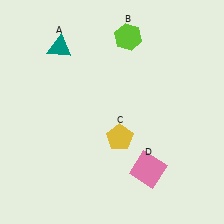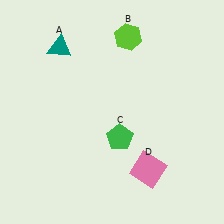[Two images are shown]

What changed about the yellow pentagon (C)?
In Image 1, C is yellow. In Image 2, it changed to green.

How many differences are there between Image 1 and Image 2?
There is 1 difference between the two images.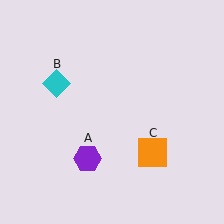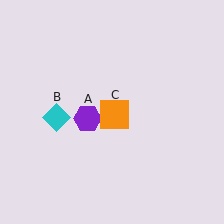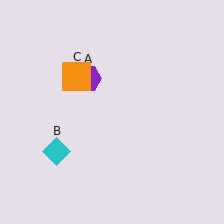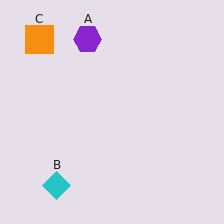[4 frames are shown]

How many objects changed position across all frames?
3 objects changed position: purple hexagon (object A), cyan diamond (object B), orange square (object C).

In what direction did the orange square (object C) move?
The orange square (object C) moved up and to the left.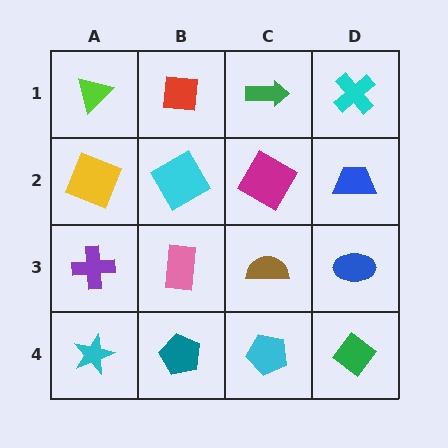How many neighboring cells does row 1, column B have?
3.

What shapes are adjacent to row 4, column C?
A brown semicircle (row 3, column C), a teal pentagon (row 4, column B), a green diamond (row 4, column D).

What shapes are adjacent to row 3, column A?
A yellow square (row 2, column A), a cyan star (row 4, column A), a pink rectangle (row 3, column B).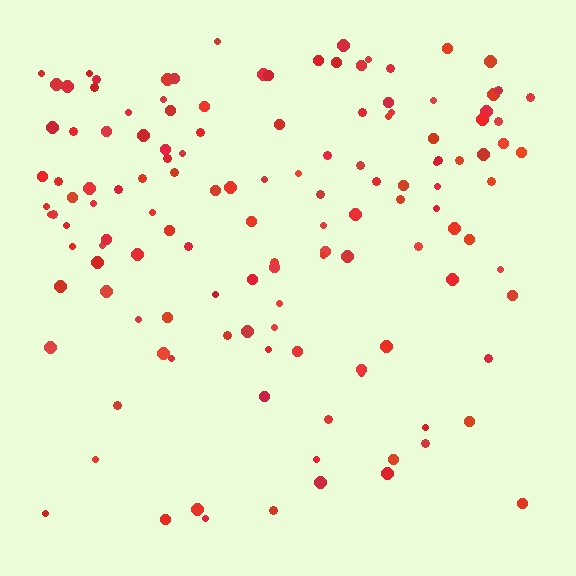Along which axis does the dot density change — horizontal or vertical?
Vertical.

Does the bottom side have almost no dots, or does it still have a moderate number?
Still a moderate number, just noticeably fewer than the top.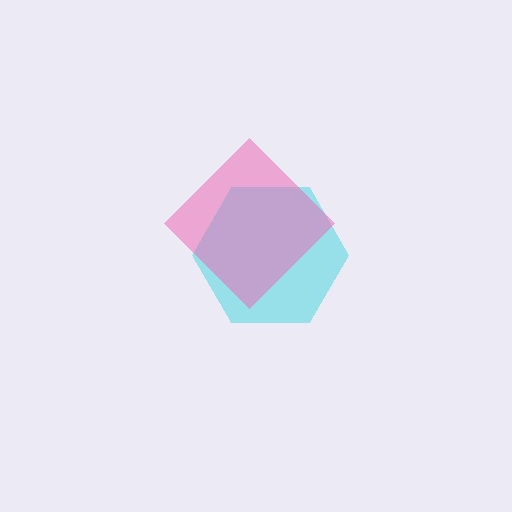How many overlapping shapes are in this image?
There are 2 overlapping shapes in the image.